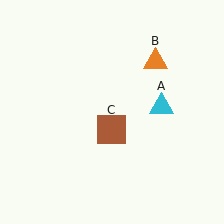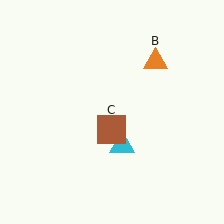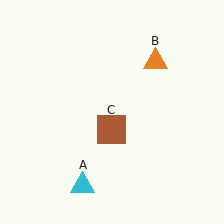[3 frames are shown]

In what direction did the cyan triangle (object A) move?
The cyan triangle (object A) moved down and to the left.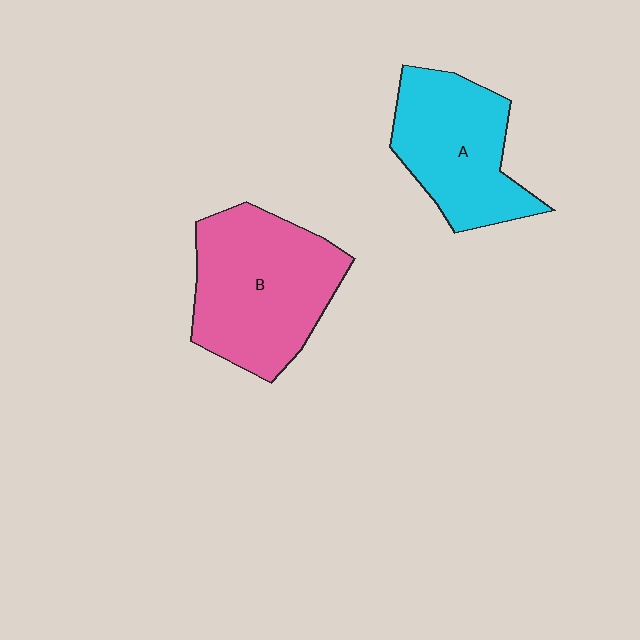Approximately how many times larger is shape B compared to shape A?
Approximately 1.2 times.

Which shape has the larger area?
Shape B (pink).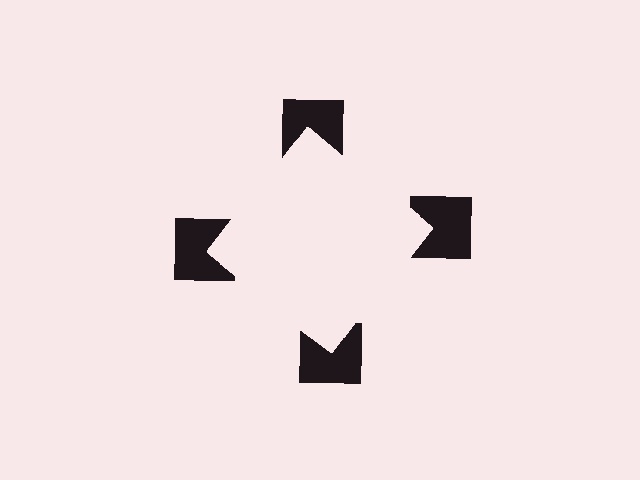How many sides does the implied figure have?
4 sides.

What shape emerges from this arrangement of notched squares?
An illusory square — its edges are inferred from the aligned wedge cuts in the notched squares, not physically drawn.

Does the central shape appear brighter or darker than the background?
It typically appears slightly brighter than the background, even though no actual brightness change is drawn.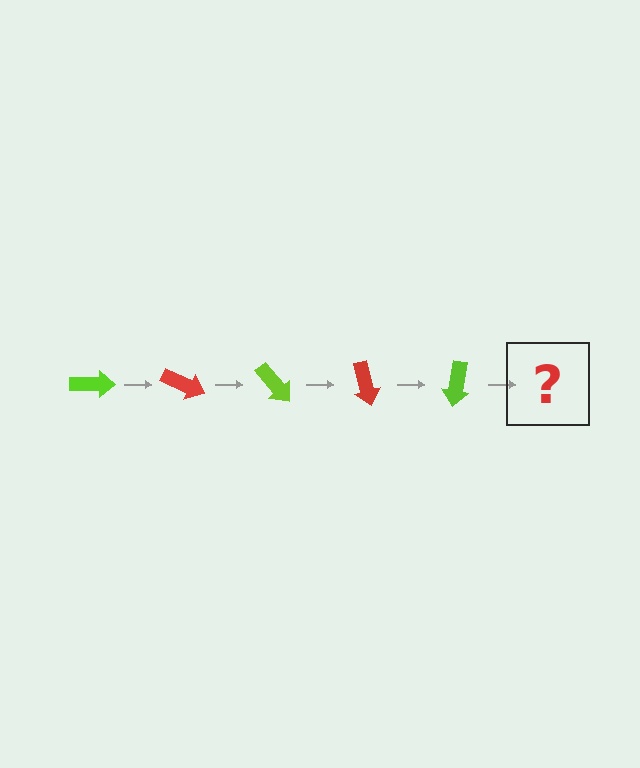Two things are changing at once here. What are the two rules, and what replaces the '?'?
The two rules are that it rotates 25 degrees each step and the color cycles through lime and red. The '?' should be a red arrow, rotated 125 degrees from the start.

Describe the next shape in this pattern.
It should be a red arrow, rotated 125 degrees from the start.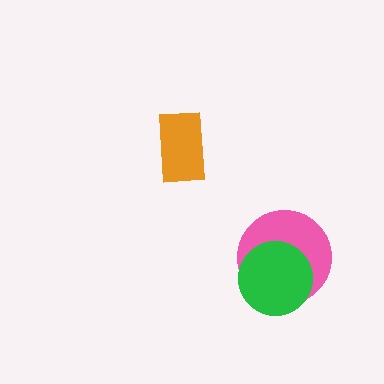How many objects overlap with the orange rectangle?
0 objects overlap with the orange rectangle.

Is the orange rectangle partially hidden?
No, no other shape covers it.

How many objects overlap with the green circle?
1 object overlaps with the green circle.